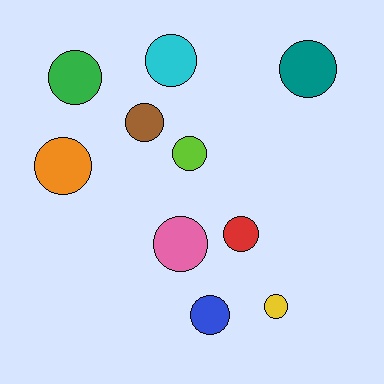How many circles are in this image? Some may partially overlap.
There are 10 circles.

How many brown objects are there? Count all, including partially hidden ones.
There is 1 brown object.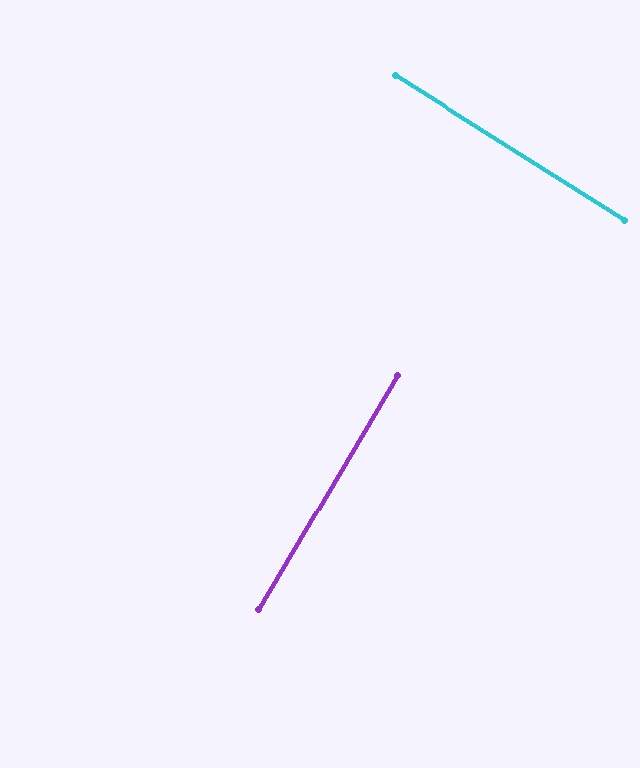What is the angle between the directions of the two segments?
Approximately 88 degrees.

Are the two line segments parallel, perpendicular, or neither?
Perpendicular — they meet at approximately 88°.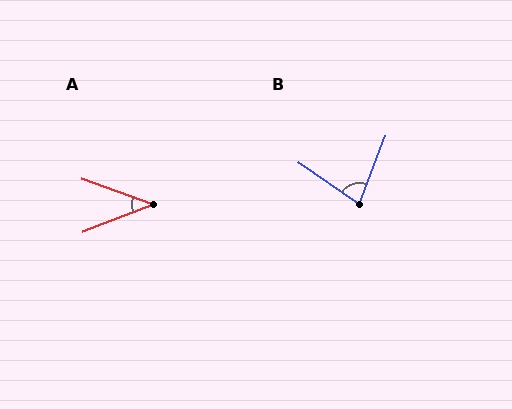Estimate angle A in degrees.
Approximately 41 degrees.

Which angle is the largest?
B, at approximately 76 degrees.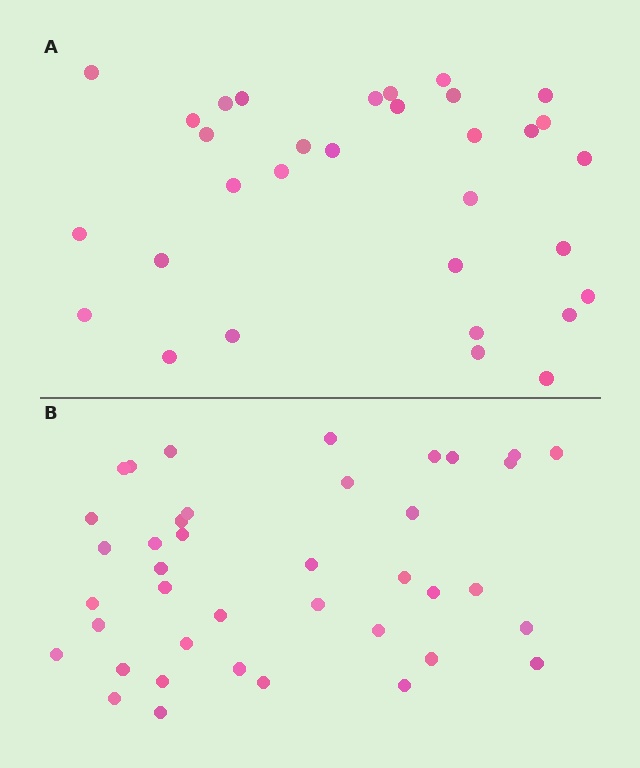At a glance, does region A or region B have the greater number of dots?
Region B (the bottom region) has more dots.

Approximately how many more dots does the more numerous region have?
Region B has roughly 8 or so more dots than region A.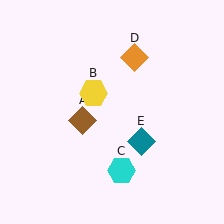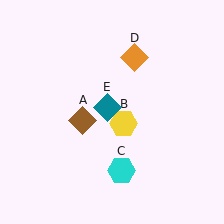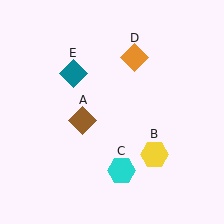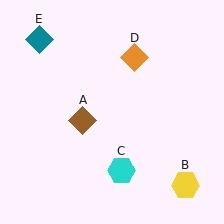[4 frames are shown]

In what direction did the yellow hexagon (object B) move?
The yellow hexagon (object B) moved down and to the right.